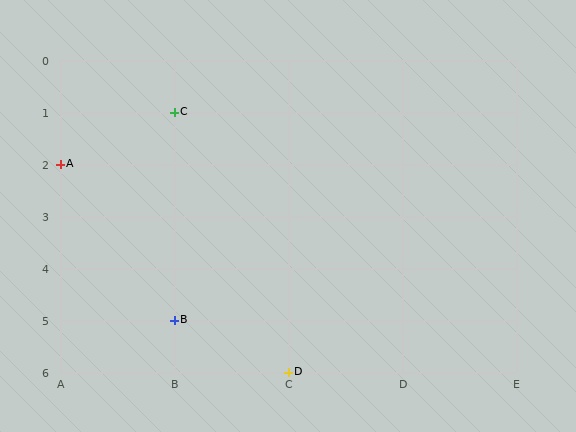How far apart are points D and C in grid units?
Points D and C are 1 column and 5 rows apart (about 5.1 grid units diagonally).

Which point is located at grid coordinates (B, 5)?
Point B is at (B, 5).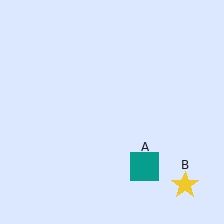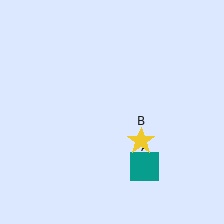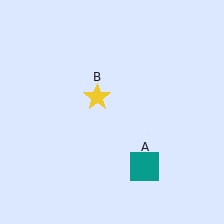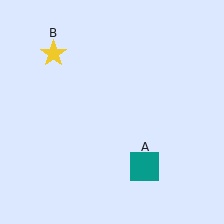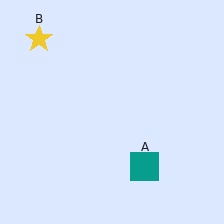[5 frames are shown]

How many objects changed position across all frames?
1 object changed position: yellow star (object B).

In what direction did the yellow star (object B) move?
The yellow star (object B) moved up and to the left.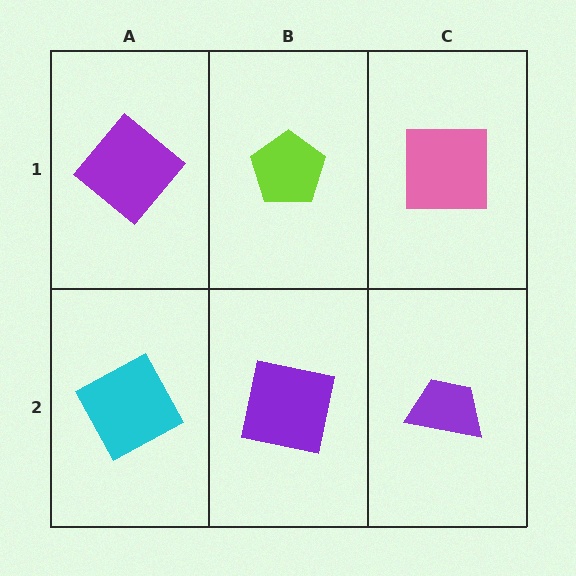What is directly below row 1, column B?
A purple square.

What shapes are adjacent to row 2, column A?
A purple diamond (row 1, column A), a purple square (row 2, column B).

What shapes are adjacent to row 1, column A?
A cyan square (row 2, column A), a lime pentagon (row 1, column B).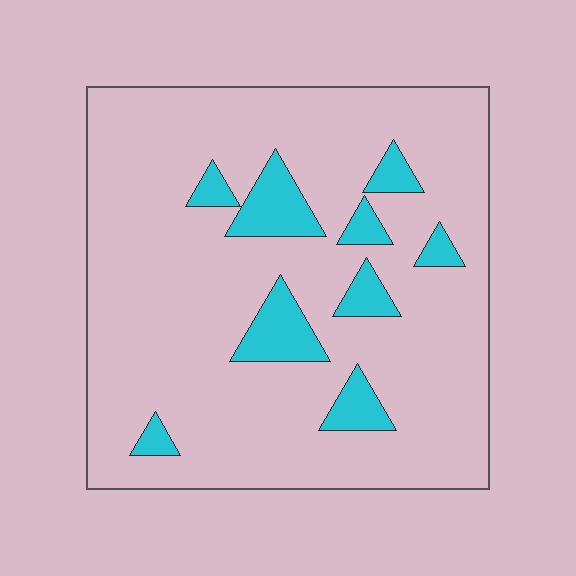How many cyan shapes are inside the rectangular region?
9.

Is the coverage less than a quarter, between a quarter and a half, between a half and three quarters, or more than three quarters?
Less than a quarter.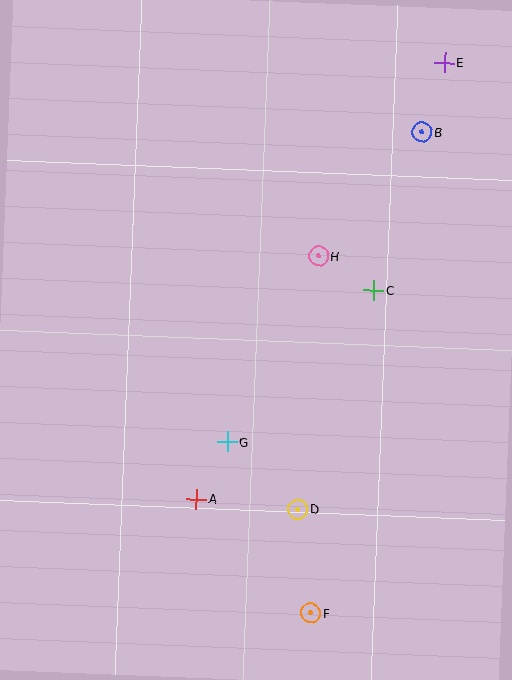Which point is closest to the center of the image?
Point H at (318, 256) is closest to the center.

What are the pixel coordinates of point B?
Point B is at (422, 132).